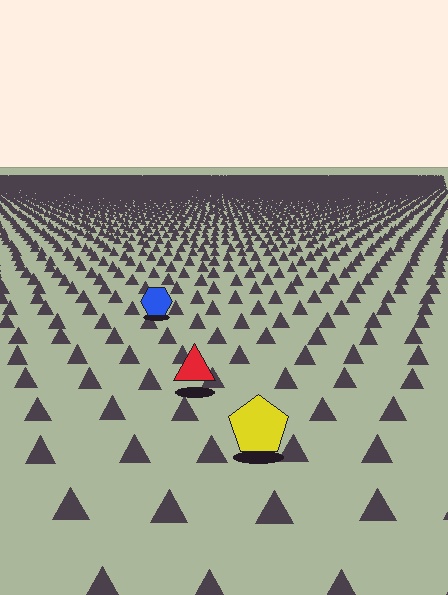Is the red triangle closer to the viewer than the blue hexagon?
Yes. The red triangle is closer — you can tell from the texture gradient: the ground texture is coarser near it.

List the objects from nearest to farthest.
From nearest to farthest: the yellow pentagon, the red triangle, the blue hexagon.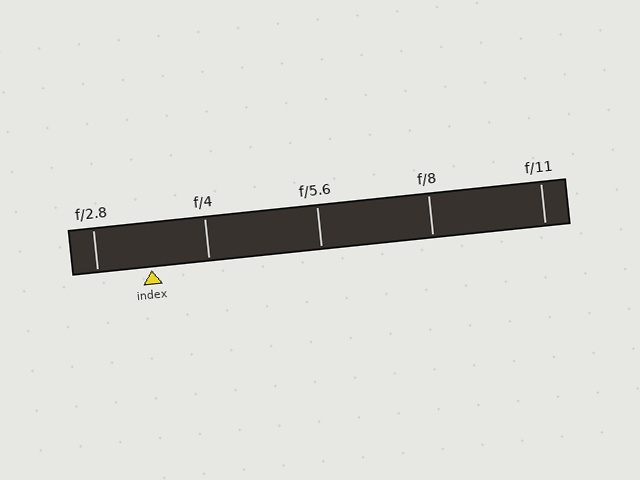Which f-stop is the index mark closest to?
The index mark is closest to f/2.8.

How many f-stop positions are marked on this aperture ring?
There are 5 f-stop positions marked.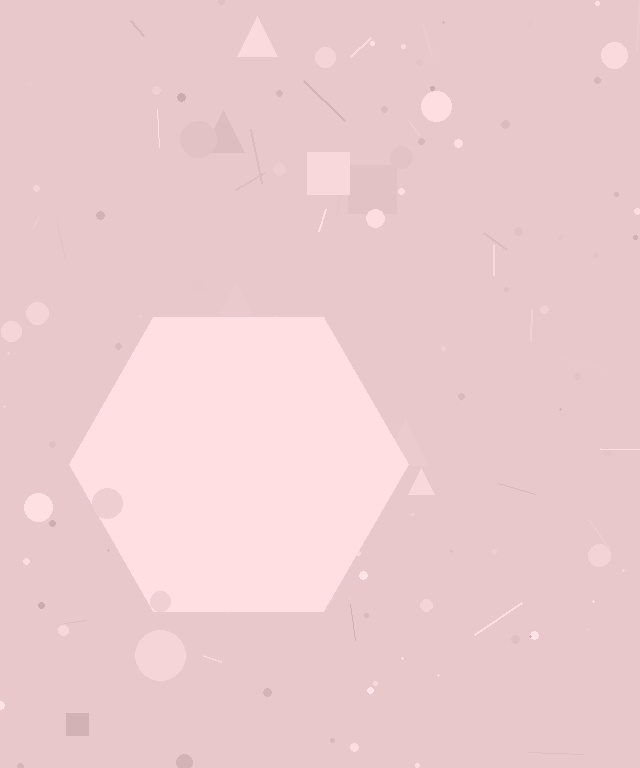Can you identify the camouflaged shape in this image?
The camouflaged shape is a hexagon.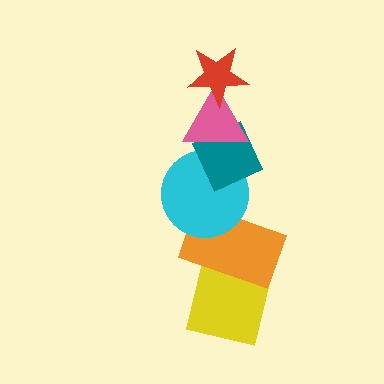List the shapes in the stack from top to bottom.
From top to bottom: the red star, the pink triangle, the teal diamond, the cyan circle, the orange rectangle, the yellow square.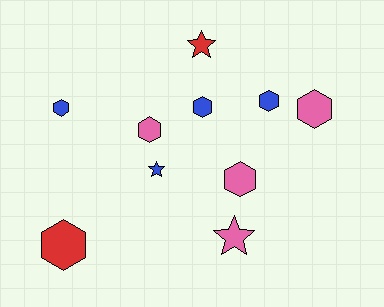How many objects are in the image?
There are 10 objects.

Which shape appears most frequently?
Hexagon, with 7 objects.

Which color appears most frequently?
Blue, with 4 objects.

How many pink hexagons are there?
There are 3 pink hexagons.